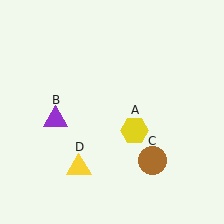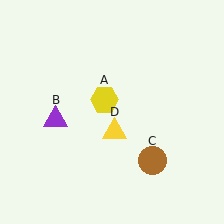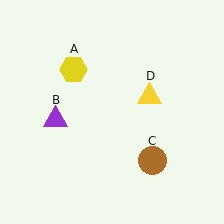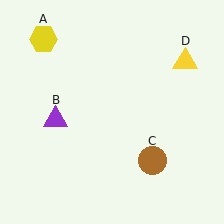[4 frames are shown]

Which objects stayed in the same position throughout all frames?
Purple triangle (object B) and brown circle (object C) remained stationary.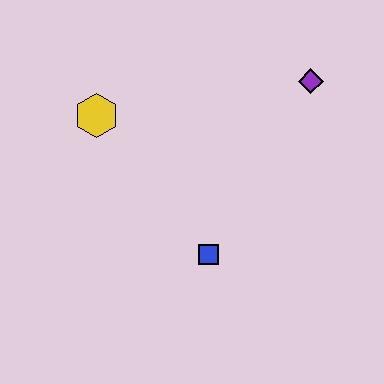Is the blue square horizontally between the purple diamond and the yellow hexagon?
Yes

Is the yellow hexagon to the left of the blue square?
Yes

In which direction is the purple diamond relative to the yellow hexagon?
The purple diamond is to the right of the yellow hexagon.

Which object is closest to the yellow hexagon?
The blue square is closest to the yellow hexagon.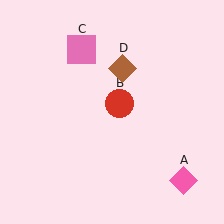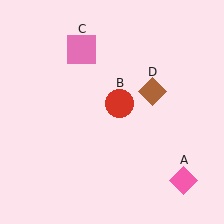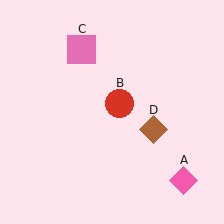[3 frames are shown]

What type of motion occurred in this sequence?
The brown diamond (object D) rotated clockwise around the center of the scene.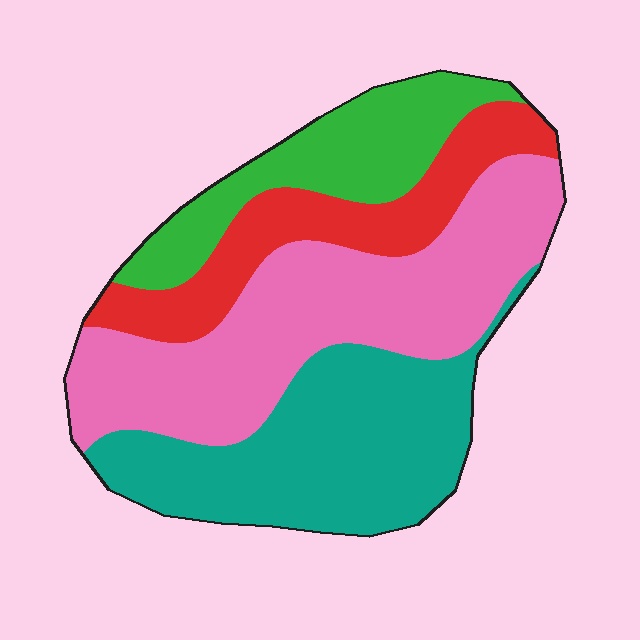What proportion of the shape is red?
Red takes up about one sixth (1/6) of the shape.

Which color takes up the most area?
Pink, at roughly 35%.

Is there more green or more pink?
Pink.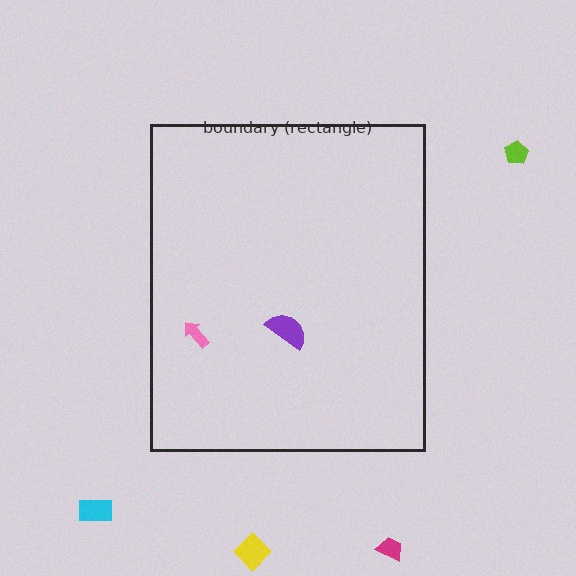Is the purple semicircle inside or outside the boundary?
Inside.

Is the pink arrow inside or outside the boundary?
Inside.